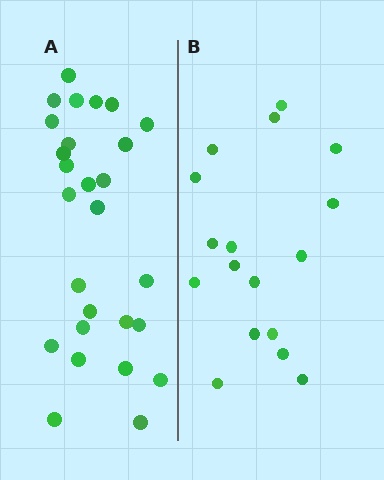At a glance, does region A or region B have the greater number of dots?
Region A (the left region) has more dots.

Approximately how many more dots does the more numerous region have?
Region A has roughly 10 or so more dots than region B.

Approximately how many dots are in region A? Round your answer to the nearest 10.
About 30 dots. (The exact count is 27, which rounds to 30.)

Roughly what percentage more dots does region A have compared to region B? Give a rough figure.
About 60% more.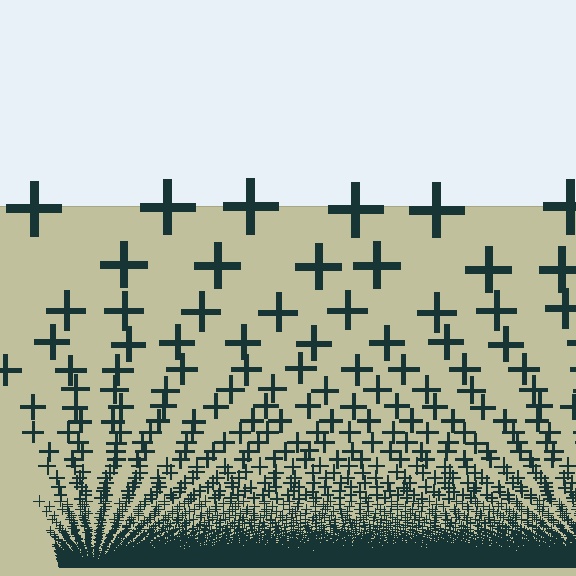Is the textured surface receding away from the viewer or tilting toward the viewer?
The surface appears to tilt toward the viewer. Texture elements get larger and sparser toward the top.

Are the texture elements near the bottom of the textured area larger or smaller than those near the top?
Smaller. The gradient is inverted — elements near the bottom are smaller and denser.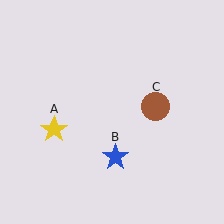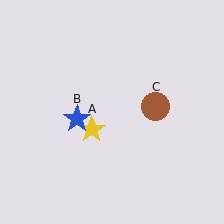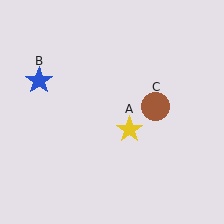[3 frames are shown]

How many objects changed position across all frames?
2 objects changed position: yellow star (object A), blue star (object B).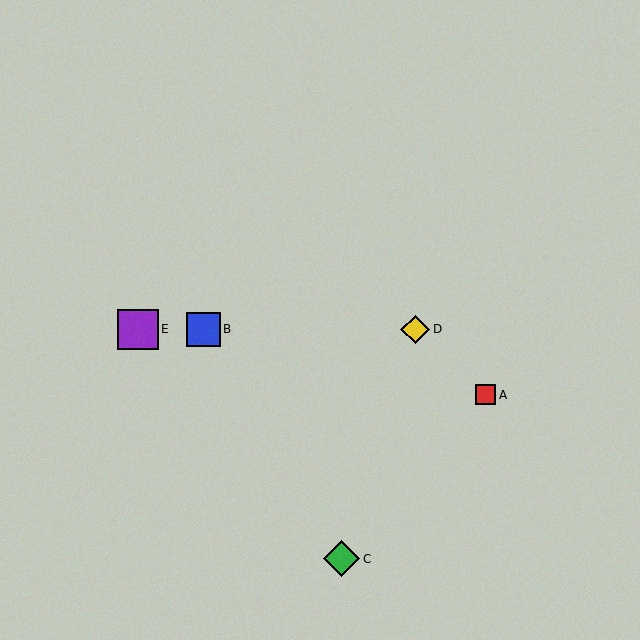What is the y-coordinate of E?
Object E is at y≈329.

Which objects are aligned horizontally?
Objects B, D, E are aligned horizontally.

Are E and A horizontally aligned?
No, E is at y≈329 and A is at y≈395.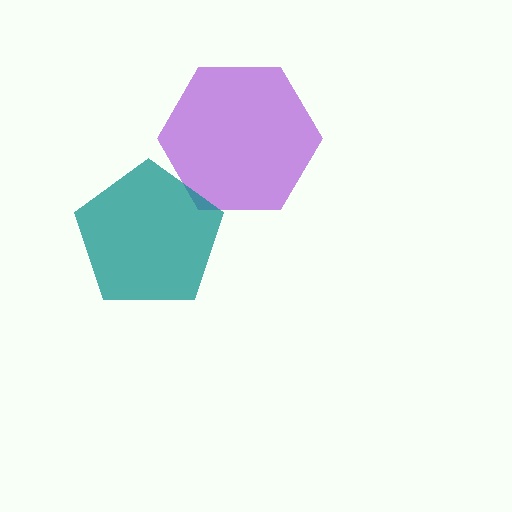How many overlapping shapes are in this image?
There are 2 overlapping shapes in the image.